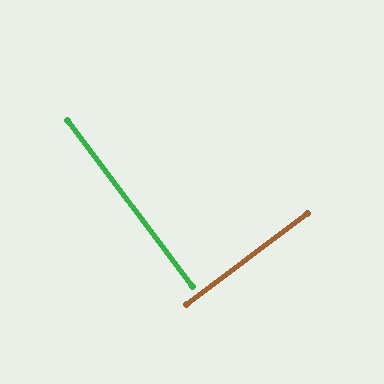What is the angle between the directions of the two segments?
Approximately 90 degrees.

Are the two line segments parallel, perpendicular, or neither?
Perpendicular — they meet at approximately 90°.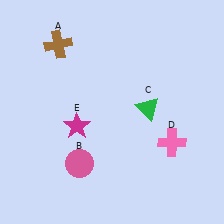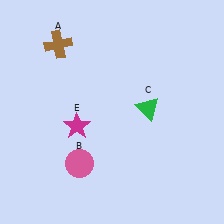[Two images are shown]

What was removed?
The pink cross (D) was removed in Image 2.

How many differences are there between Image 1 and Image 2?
There is 1 difference between the two images.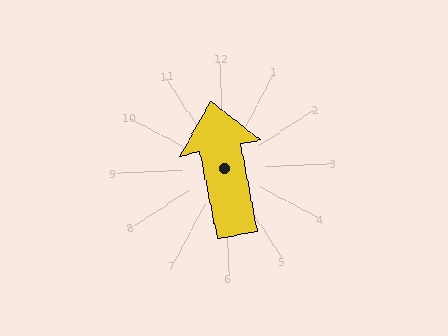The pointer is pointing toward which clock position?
Roughly 12 o'clock.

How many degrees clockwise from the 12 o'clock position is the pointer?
Approximately 351 degrees.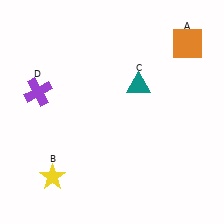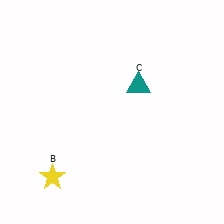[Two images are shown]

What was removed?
The orange square (A), the purple cross (D) were removed in Image 2.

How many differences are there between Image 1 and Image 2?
There are 2 differences between the two images.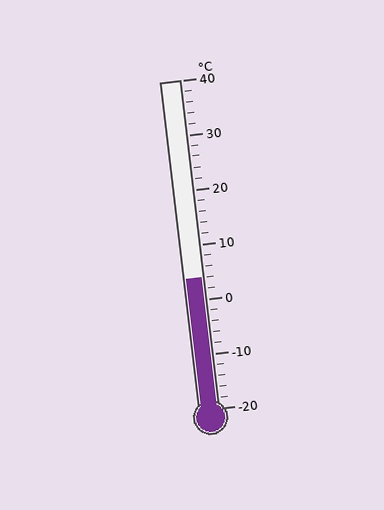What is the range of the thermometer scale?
The thermometer scale ranges from -20°C to 40°C.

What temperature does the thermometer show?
The thermometer shows approximately 4°C.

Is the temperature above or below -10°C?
The temperature is above -10°C.